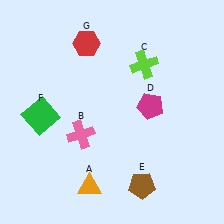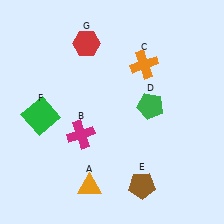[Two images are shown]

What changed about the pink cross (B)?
In Image 1, B is pink. In Image 2, it changed to magenta.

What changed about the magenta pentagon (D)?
In Image 1, D is magenta. In Image 2, it changed to green.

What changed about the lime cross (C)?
In Image 1, C is lime. In Image 2, it changed to orange.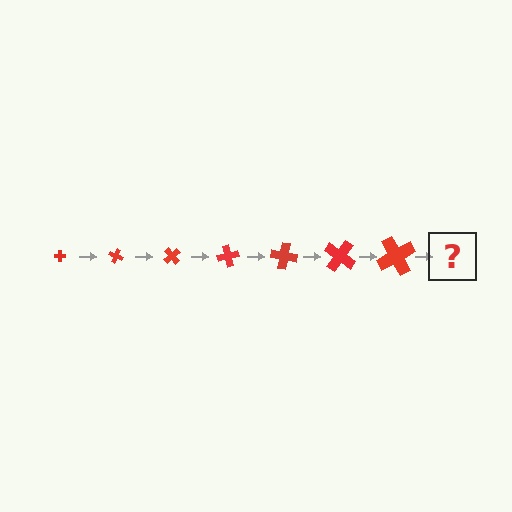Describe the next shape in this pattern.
It should be a cross, larger than the previous one and rotated 175 degrees from the start.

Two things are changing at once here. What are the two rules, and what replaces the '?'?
The two rules are that the cross grows larger each step and it rotates 25 degrees each step. The '?' should be a cross, larger than the previous one and rotated 175 degrees from the start.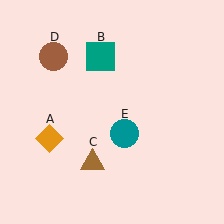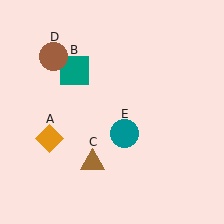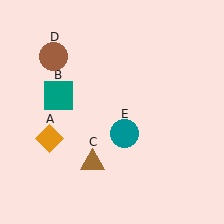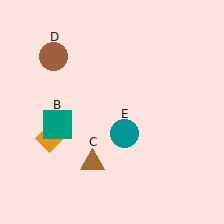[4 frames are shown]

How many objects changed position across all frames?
1 object changed position: teal square (object B).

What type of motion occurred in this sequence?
The teal square (object B) rotated counterclockwise around the center of the scene.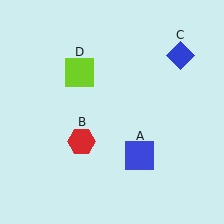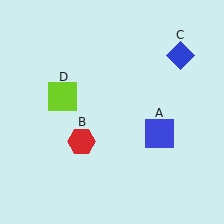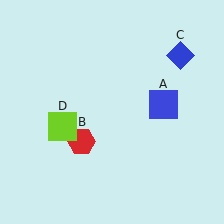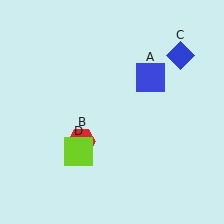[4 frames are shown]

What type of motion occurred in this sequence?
The blue square (object A), lime square (object D) rotated counterclockwise around the center of the scene.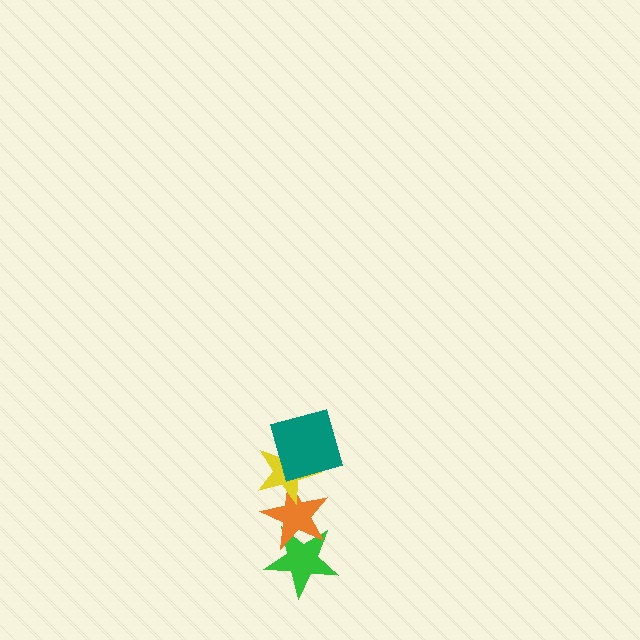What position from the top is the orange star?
The orange star is 3rd from the top.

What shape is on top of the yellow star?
The teal square is on top of the yellow star.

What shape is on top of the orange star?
The yellow star is on top of the orange star.